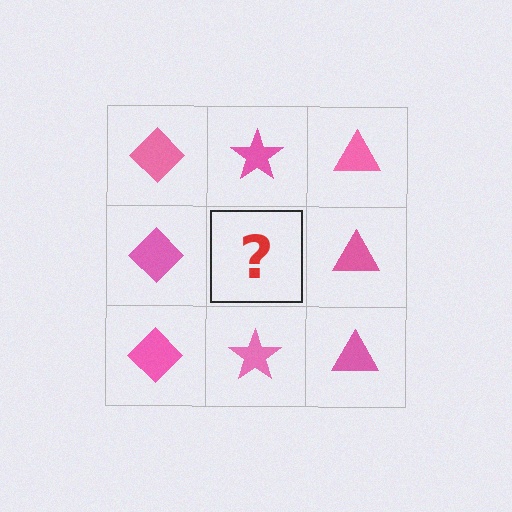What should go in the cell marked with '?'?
The missing cell should contain a pink star.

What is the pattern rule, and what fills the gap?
The rule is that each column has a consistent shape. The gap should be filled with a pink star.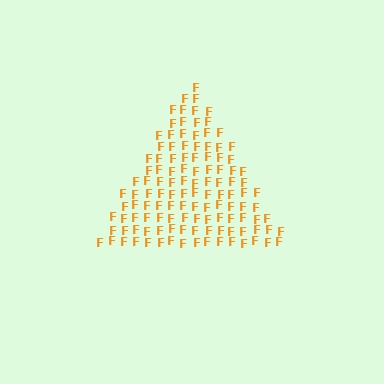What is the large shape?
The large shape is a triangle.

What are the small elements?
The small elements are letter F's.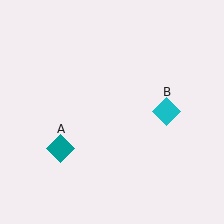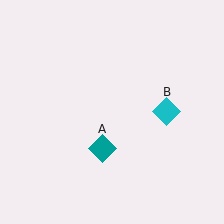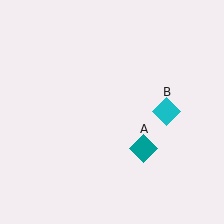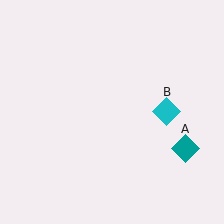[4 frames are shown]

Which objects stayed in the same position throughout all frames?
Cyan diamond (object B) remained stationary.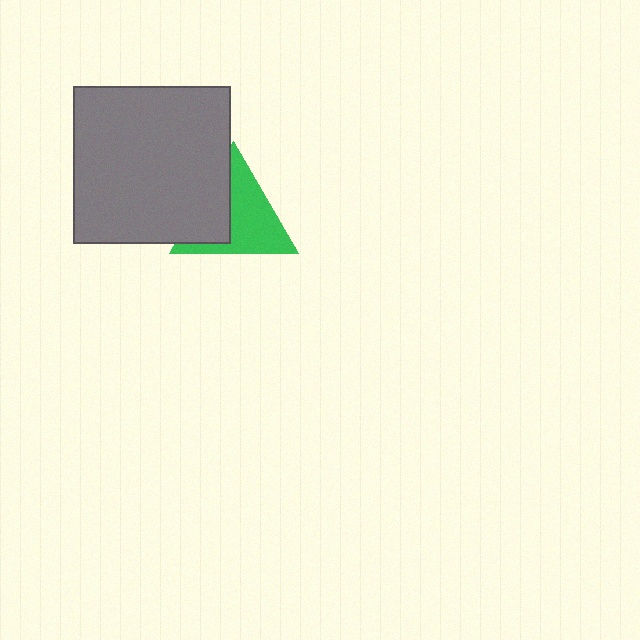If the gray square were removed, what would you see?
You would see the complete green triangle.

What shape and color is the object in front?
The object in front is a gray square.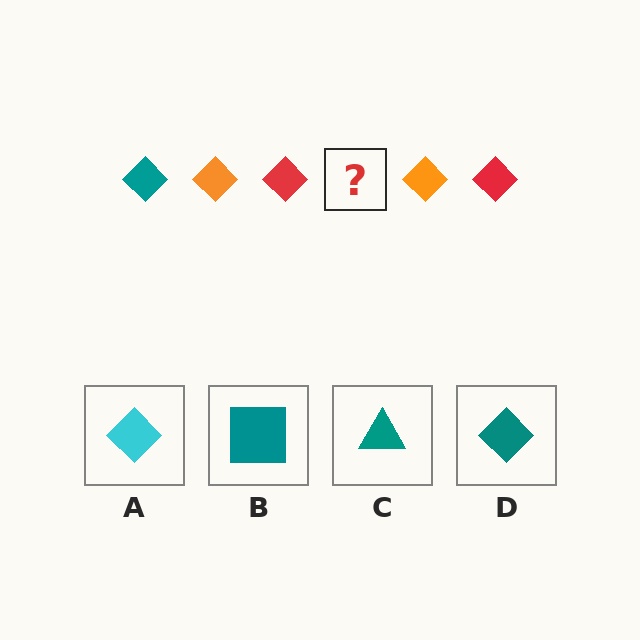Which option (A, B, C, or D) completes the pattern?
D.